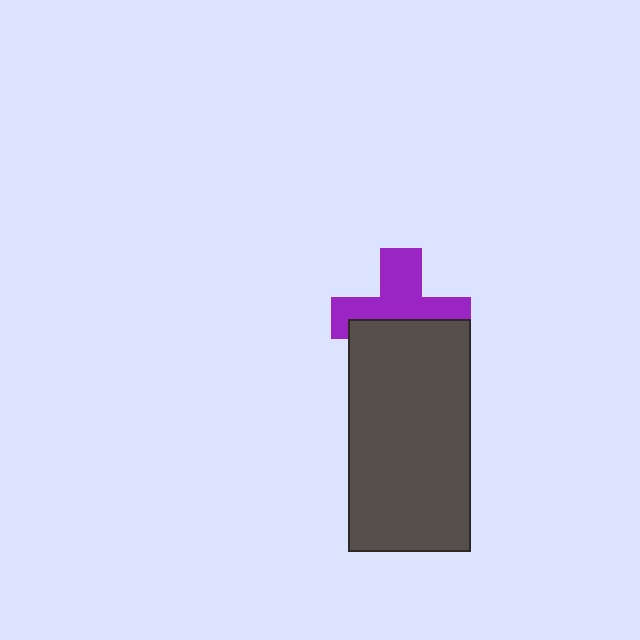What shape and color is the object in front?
The object in front is a dark gray rectangle.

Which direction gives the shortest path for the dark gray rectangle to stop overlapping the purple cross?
Moving down gives the shortest separation.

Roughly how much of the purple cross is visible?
About half of it is visible (roughly 55%).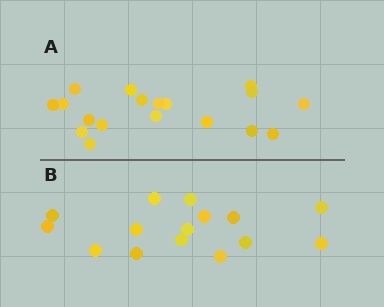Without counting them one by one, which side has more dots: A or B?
Region A (the top region) has more dots.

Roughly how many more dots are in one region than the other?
Region A has just a few more — roughly 2 or 3 more dots than region B.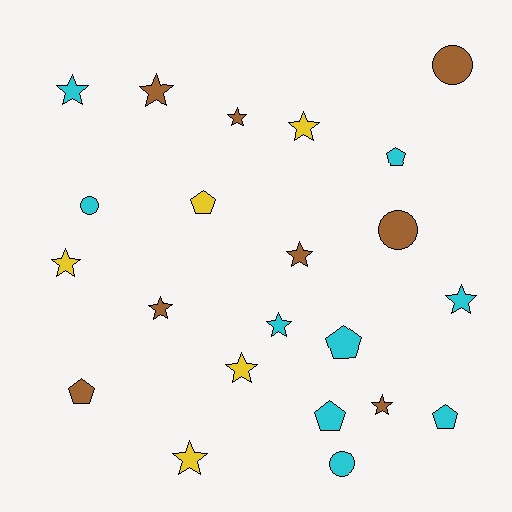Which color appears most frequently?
Cyan, with 9 objects.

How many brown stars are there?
There are 5 brown stars.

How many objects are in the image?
There are 22 objects.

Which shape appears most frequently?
Star, with 12 objects.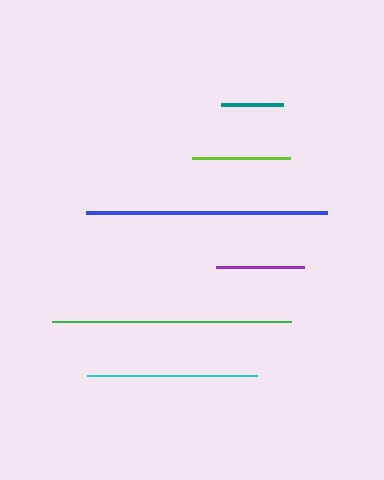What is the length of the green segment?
The green segment is approximately 239 pixels long.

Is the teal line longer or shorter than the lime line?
The lime line is longer than the teal line.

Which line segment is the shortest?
The teal line is the shortest at approximately 62 pixels.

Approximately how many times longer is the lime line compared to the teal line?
The lime line is approximately 1.6 times the length of the teal line.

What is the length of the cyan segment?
The cyan segment is approximately 170 pixels long.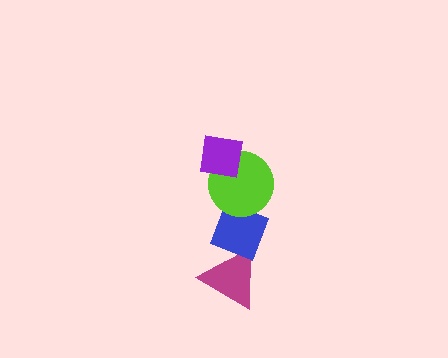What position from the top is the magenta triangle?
The magenta triangle is 4th from the top.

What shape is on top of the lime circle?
The purple square is on top of the lime circle.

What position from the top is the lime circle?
The lime circle is 2nd from the top.